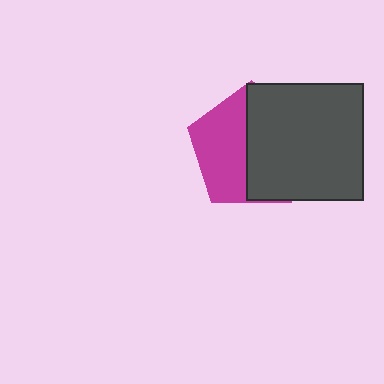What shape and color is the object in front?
The object in front is a dark gray square.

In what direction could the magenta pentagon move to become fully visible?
The magenta pentagon could move left. That would shift it out from behind the dark gray square entirely.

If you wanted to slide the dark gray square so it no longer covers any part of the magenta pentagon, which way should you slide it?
Slide it right — that is the most direct way to separate the two shapes.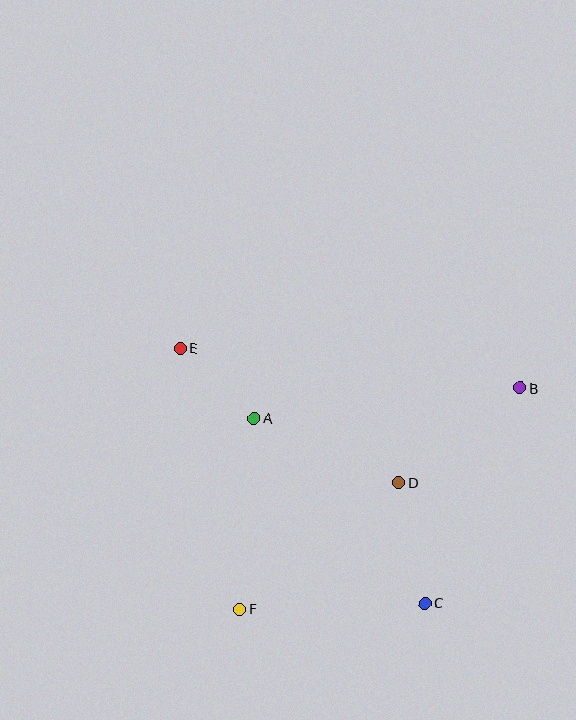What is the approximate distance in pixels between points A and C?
The distance between A and C is approximately 252 pixels.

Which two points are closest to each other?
Points A and E are closest to each other.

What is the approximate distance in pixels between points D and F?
The distance between D and F is approximately 203 pixels.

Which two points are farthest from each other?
Points B and F are farthest from each other.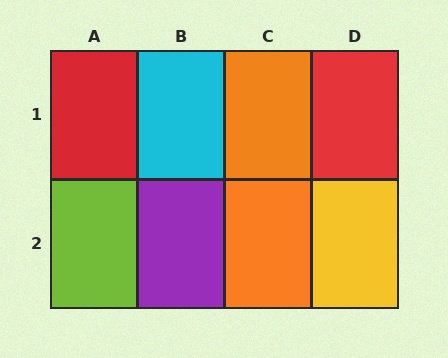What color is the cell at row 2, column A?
Lime.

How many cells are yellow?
1 cell is yellow.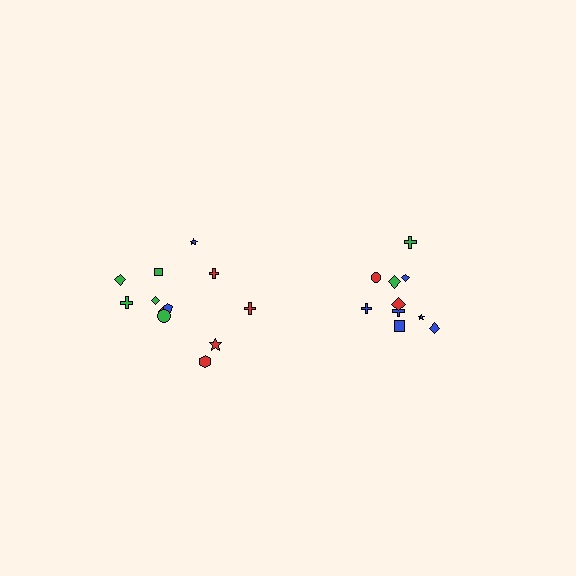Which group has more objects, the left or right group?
The left group.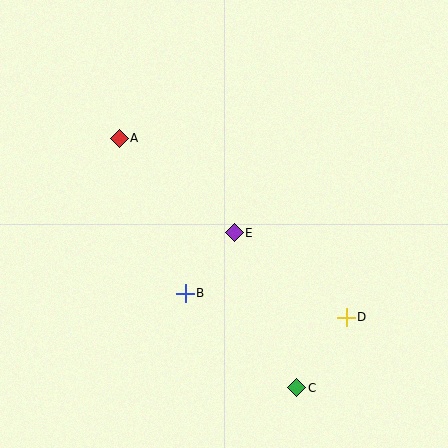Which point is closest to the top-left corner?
Point A is closest to the top-left corner.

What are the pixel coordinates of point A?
Point A is at (119, 138).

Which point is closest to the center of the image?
Point E at (234, 233) is closest to the center.